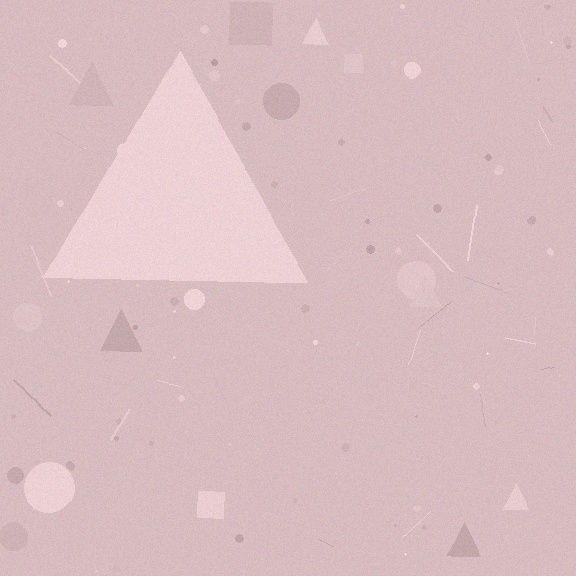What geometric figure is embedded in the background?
A triangle is embedded in the background.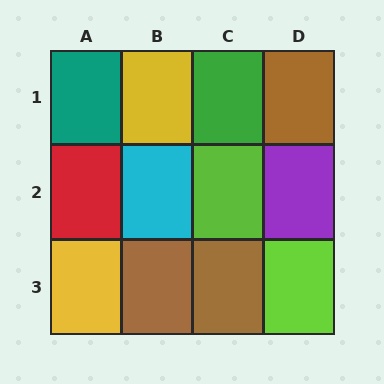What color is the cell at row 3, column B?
Brown.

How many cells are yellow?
2 cells are yellow.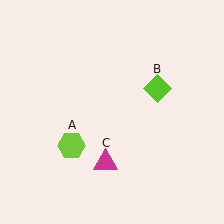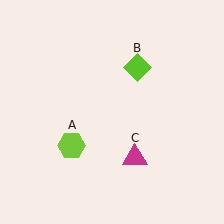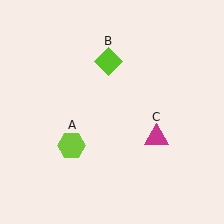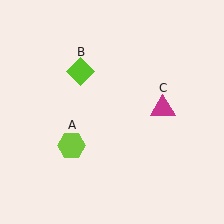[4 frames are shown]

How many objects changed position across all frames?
2 objects changed position: lime diamond (object B), magenta triangle (object C).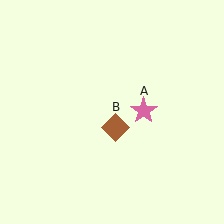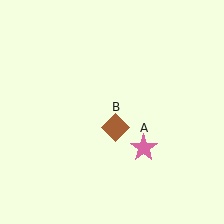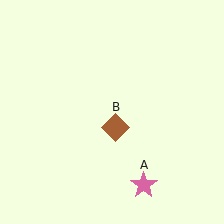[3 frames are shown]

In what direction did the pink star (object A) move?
The pink star (object A) moved down.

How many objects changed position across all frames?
1 object changed position: pink star (object A).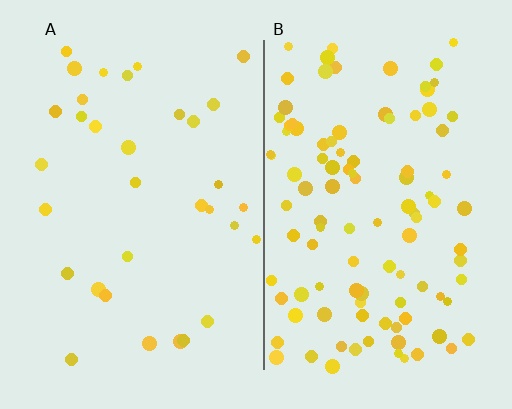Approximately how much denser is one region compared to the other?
Approximately 3.1× — region B over region A.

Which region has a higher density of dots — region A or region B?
B (the right).